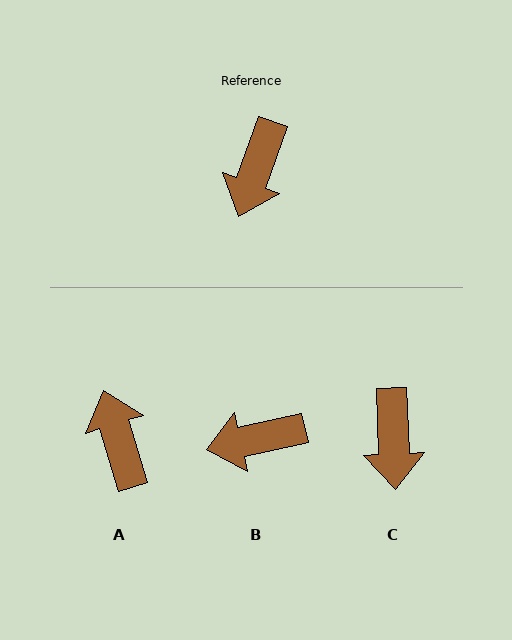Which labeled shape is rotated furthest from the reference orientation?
A, about 143 degrees away.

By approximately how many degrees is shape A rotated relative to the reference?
Approximately 143 degrees clockwise.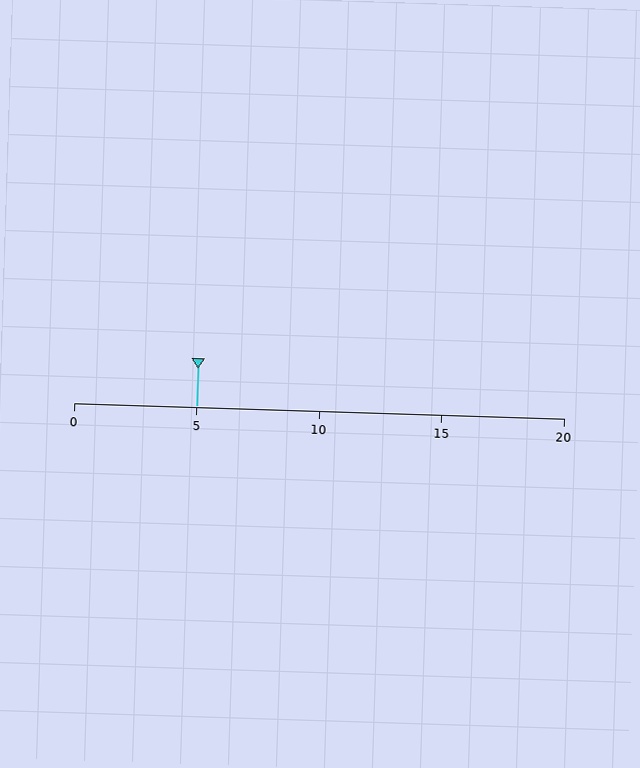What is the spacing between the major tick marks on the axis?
The major ticks are spaced 5 apart.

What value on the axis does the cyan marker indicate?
The marker indicates approximately 5.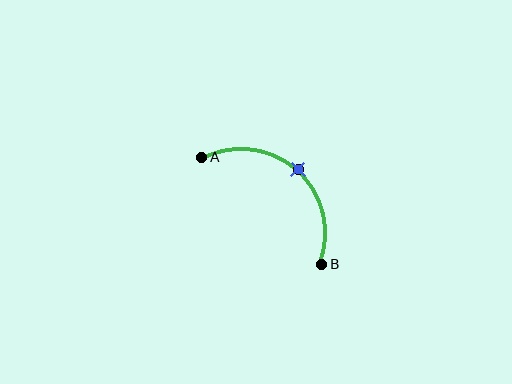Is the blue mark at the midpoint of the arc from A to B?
Yes. The blue mark lies on the arc at equal arc-length from both A and B — it is the arc midpoint.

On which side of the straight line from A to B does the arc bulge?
The arc bulges above and to the right of the straight line connecting A and B.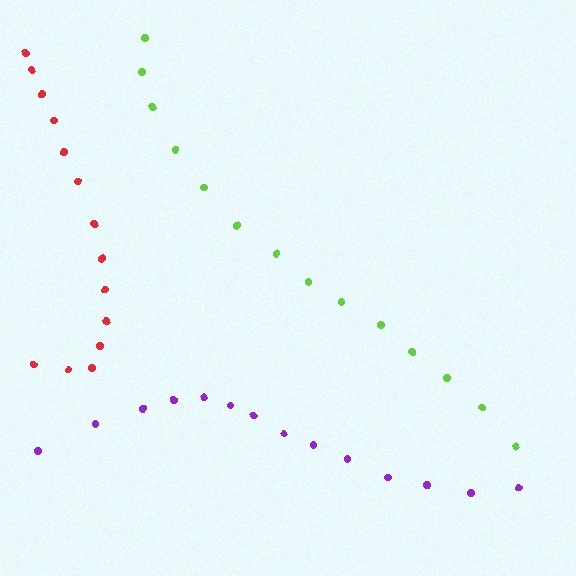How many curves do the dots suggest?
There are 3 distinct paths.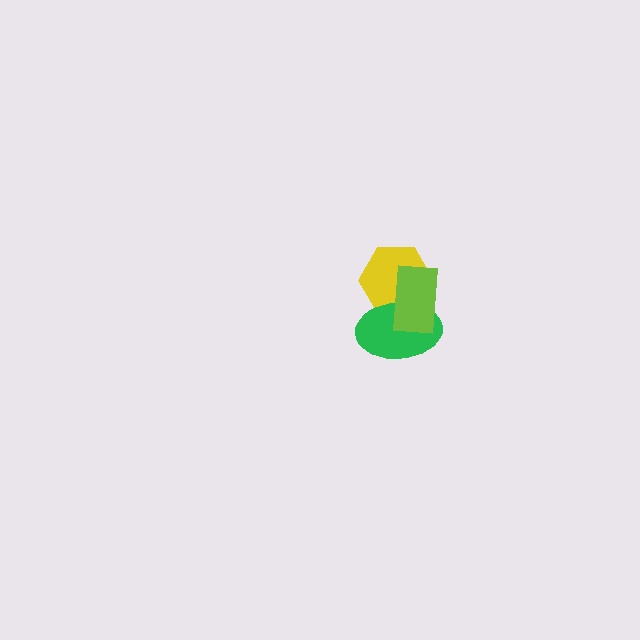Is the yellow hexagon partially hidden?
Yes, it is partially covered by another shape.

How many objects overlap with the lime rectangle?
2 objects overlap with the lime rectangle.